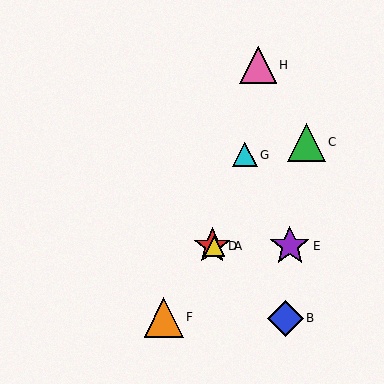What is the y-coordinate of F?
Object F is at y≈317.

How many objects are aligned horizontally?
3 objects (A, D, E) are aligned horizontally.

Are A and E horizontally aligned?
Yes, both are at y≈246.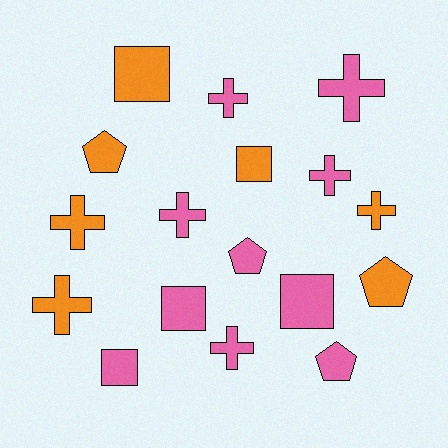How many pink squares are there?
There are 3 pink squares.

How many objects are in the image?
There are 17 objects.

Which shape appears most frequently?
Cross, with 8 objects.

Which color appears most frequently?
Pink, with 10 objects.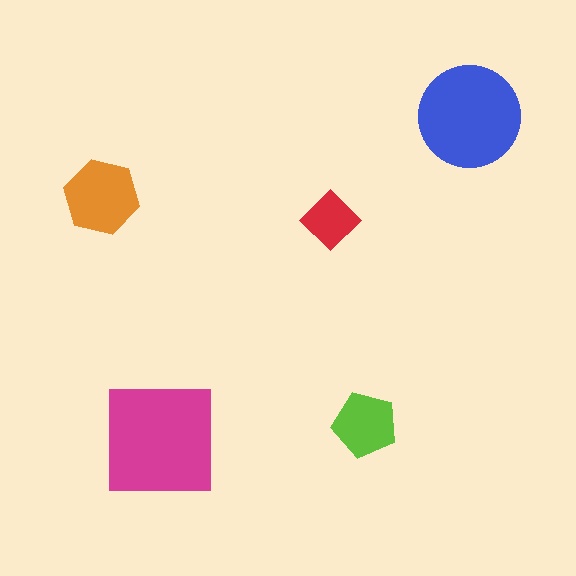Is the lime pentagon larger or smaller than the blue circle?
Smaller.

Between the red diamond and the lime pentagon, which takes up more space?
The lime pentagon.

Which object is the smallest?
The red diamond.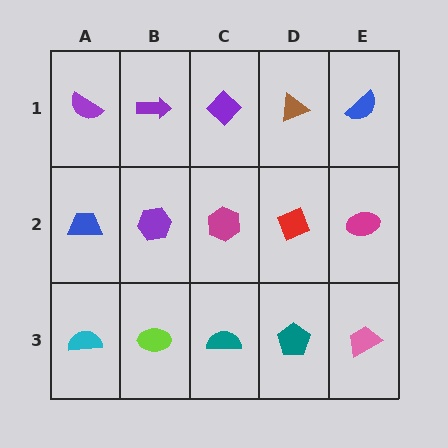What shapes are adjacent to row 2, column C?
A purple diamond (row 1, column C), a teal semicircle (row 3, column C), a purple hexagon (row 2, column B), a red diamond (row 2, column D).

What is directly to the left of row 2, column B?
A blue trapezoid.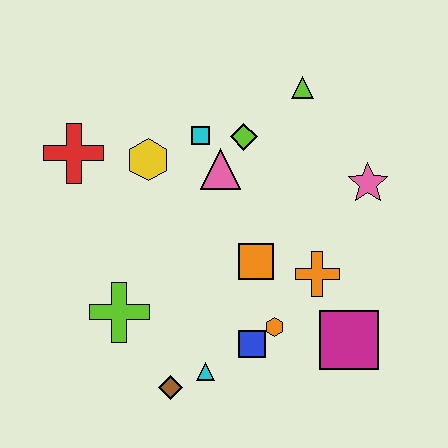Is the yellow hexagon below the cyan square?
Yes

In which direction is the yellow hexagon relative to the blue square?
The yellow hexagon is above the blue square.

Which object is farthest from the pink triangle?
The brown diamond is farthest from the pink triangle.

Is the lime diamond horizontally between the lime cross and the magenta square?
Yes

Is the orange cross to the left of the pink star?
Yes